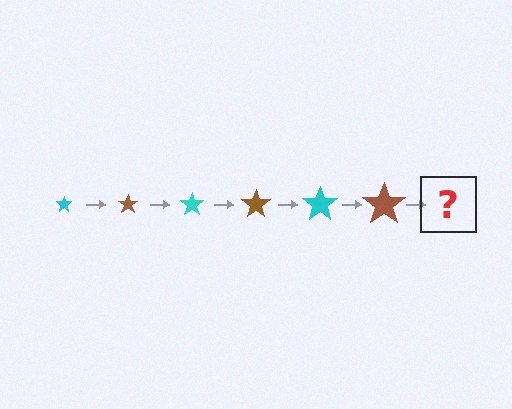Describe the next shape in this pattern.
It should be a cyan star, larger than the previous one.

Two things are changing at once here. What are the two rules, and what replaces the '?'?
The two rules are that the star grows larger each step and the color cycles through cyan and brown. The '?' should be a cyan star, larger than the previous one.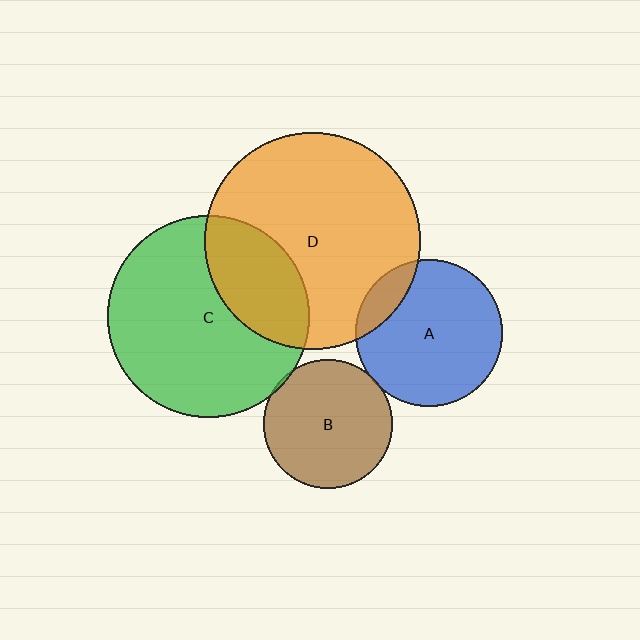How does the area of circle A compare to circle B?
Approximately 1.3 times.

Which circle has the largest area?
Circle D (orange).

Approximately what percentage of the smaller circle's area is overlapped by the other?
Approximately 15%.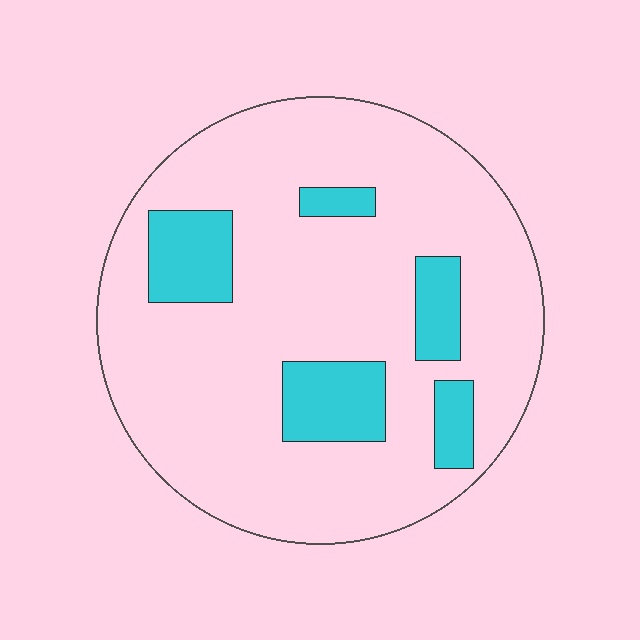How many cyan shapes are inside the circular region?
5.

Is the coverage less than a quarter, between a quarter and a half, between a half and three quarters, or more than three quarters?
Less than a quarter.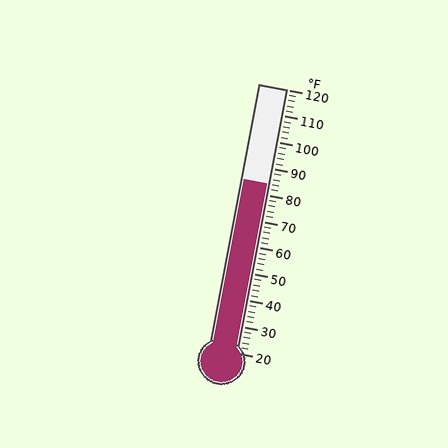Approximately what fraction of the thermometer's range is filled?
The thermometer is filled to approximately 65% of its range.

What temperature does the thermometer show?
The thermometer shows approximately 84°F.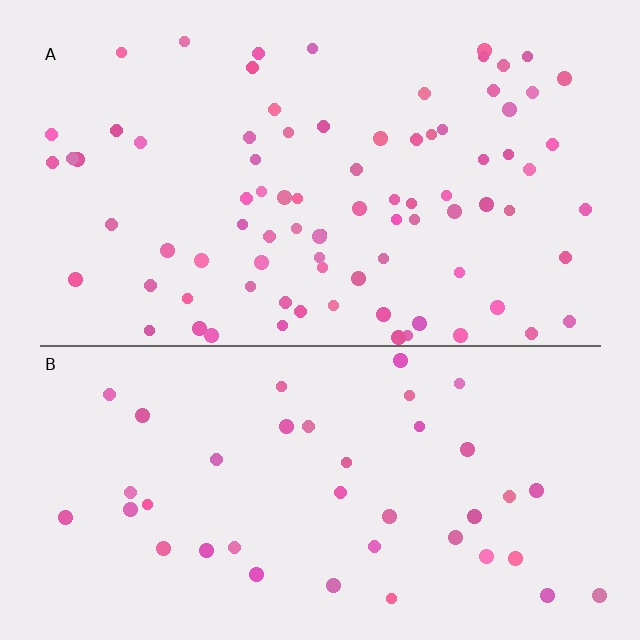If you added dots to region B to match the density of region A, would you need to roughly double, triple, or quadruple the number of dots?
Approximately double.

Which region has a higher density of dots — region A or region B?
A (the top).